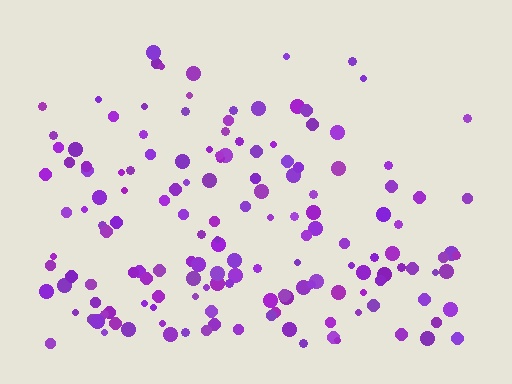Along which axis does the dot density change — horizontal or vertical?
Vertical.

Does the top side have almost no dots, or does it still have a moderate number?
Still a moderate number, just noticeably fewer than the bottom.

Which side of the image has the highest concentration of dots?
The bottom.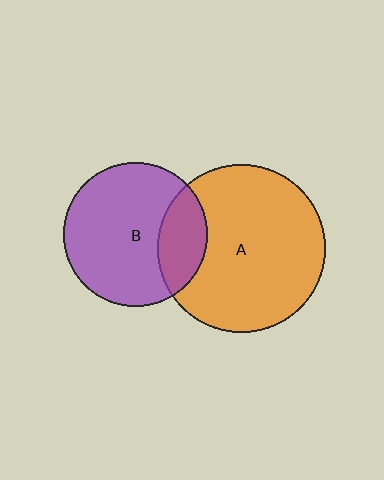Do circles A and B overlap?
Yes.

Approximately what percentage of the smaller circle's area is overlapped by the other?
Approximately 25%.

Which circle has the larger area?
Circle A (orange).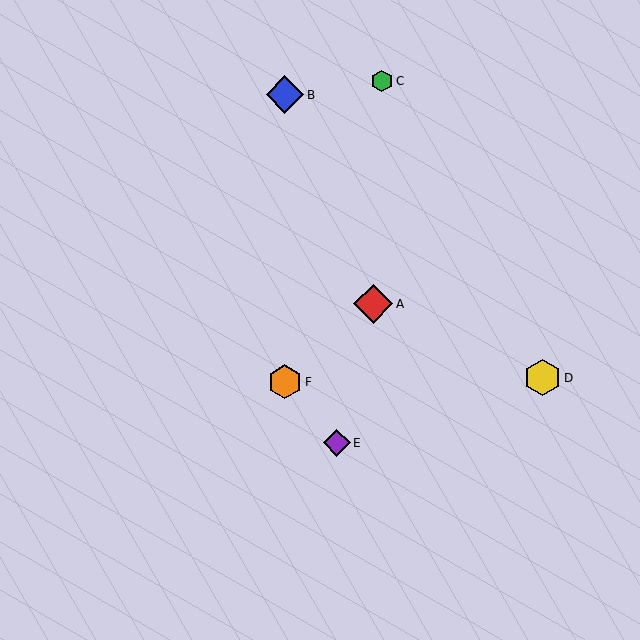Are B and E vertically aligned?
No, B is at x≈285 and E is at x≈337.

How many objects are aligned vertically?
2 objects (B, F) are aligned vertically.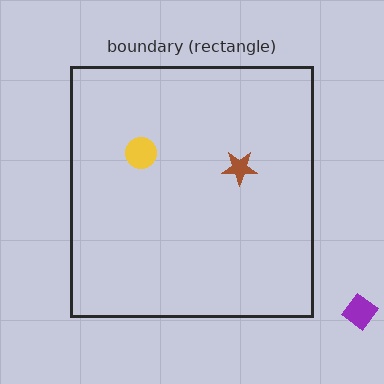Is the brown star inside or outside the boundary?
Inside.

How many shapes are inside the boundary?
2 inside, 1 outside.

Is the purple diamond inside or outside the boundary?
Outside.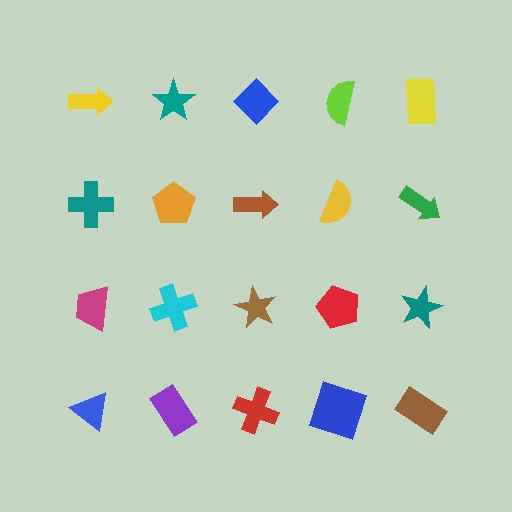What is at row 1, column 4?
A lime semicircle.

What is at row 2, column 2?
An orange pentagon.